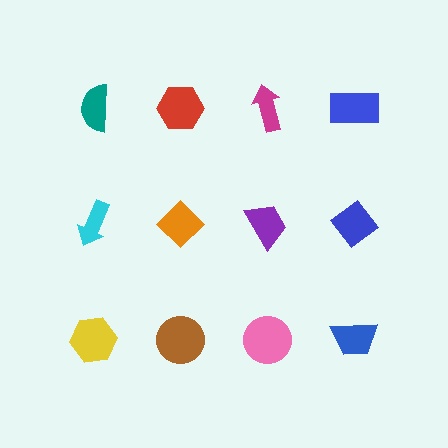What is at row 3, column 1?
A yellow hexagon.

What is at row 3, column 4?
A blue trapezoid.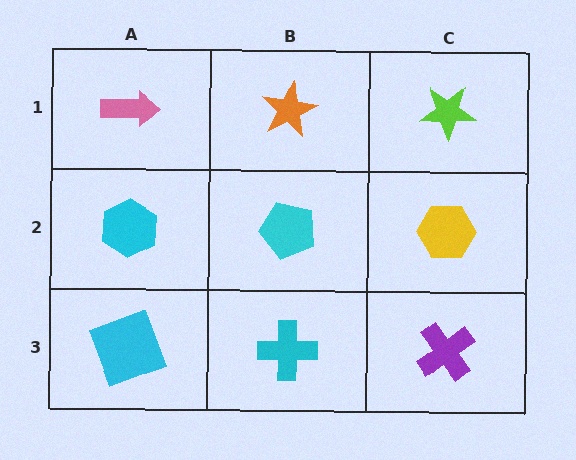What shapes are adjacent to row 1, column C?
A yellow hexagon (row 2, column C), an orange star (row 1, column B).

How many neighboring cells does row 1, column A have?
2.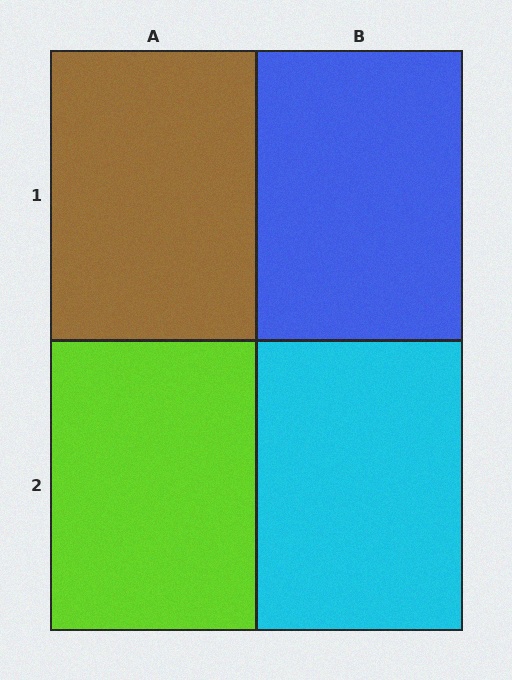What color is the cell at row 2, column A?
Lime.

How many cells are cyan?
1 cell is cyan.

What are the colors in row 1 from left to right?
Brown, blue.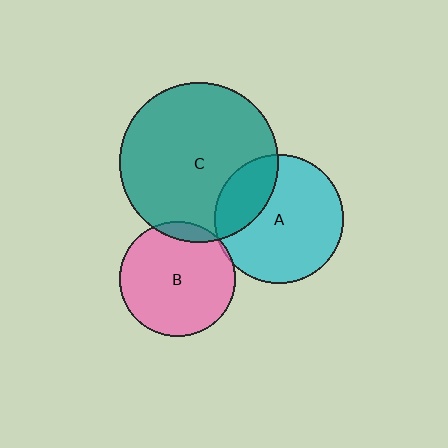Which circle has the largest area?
Circle C (teal).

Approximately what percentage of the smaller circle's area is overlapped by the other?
Approximately 5%.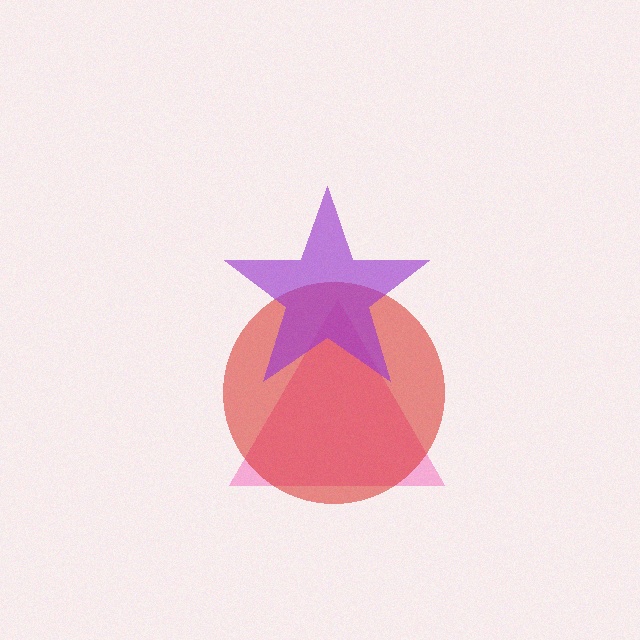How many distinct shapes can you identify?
There are 3 distinct shapes: a pink triangle, a red circle, a purple star.